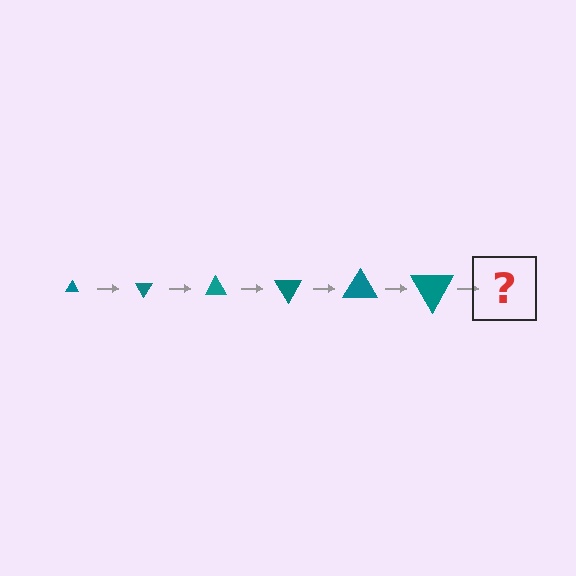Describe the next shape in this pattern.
It should be a triangle, larger than the previous one and rotated 360 degrees from the start.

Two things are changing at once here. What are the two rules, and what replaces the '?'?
The two rules are that the triangle grows larger each step and it rotates 60 degrees each step. The '?' should be a triangle, larger than the previous one and rotated 360 degrees from the start.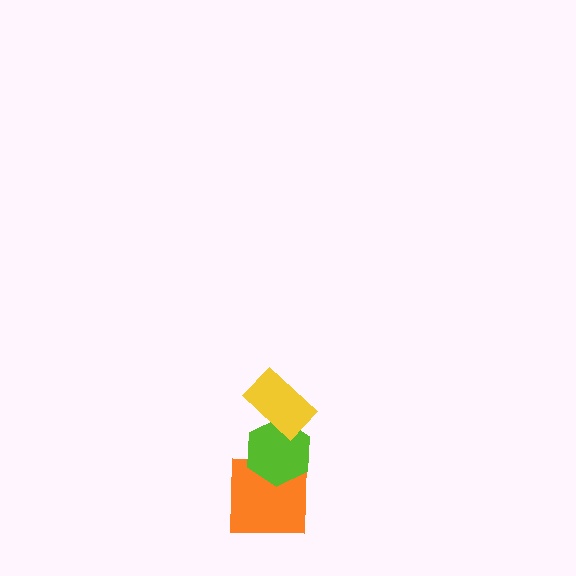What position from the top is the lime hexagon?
The lime hexagon is 2nd from the top.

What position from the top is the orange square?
The orange square is 3rd from the top.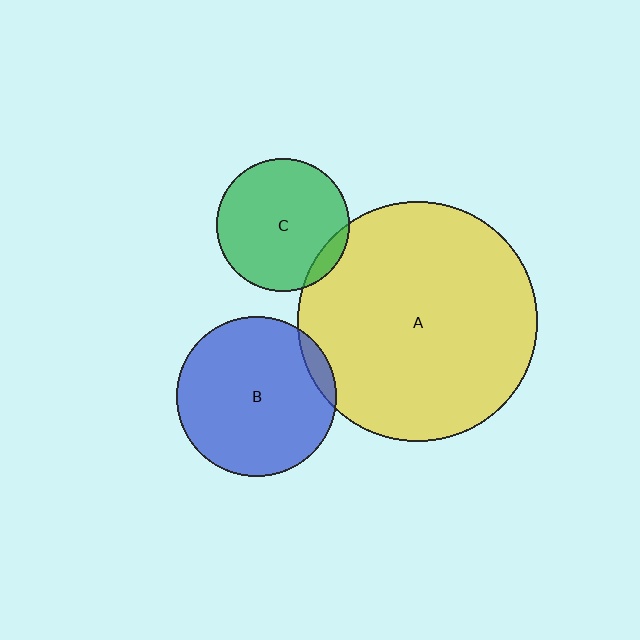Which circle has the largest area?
Circle A (yellow).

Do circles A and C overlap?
Yes.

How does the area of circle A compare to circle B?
Approximately 2.3 times.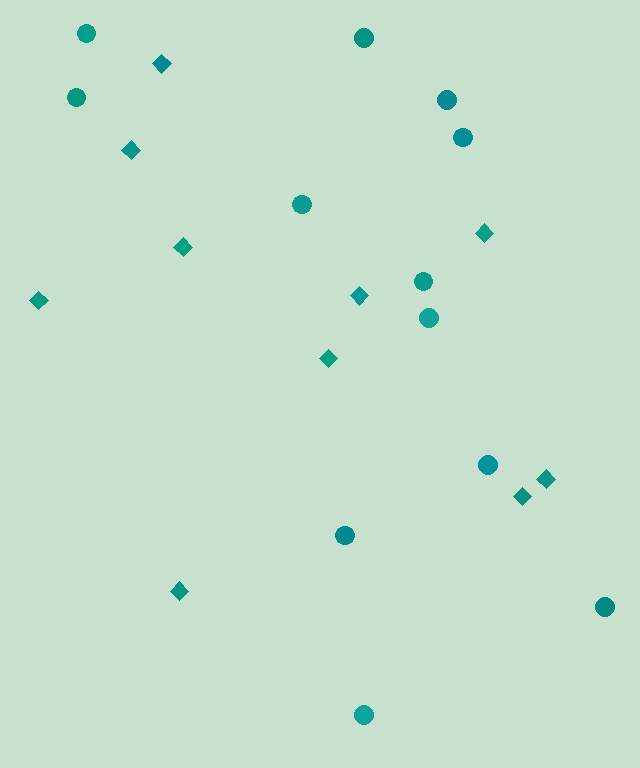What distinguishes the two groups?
There are 2 groups: one group of circles (12) and one group of diamonds (10).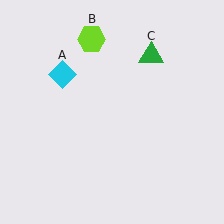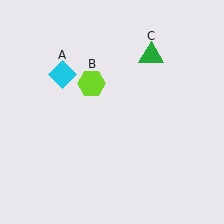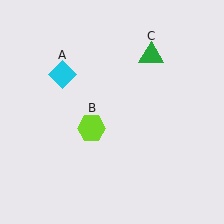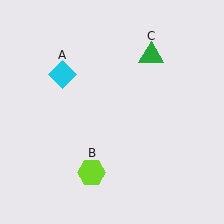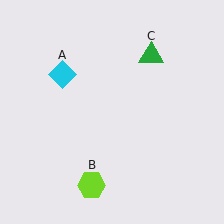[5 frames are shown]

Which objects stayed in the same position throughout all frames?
Cyan diamond (object A) and green triangle (object C) remained stationary.